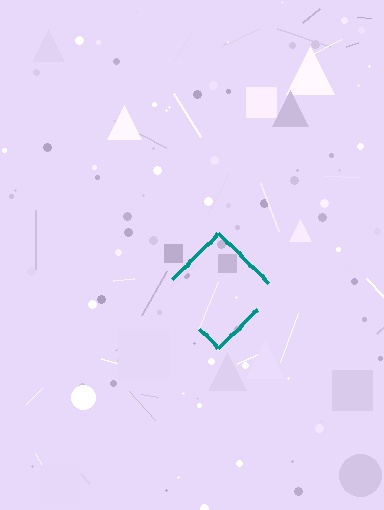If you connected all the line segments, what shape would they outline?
They would outline a diamond.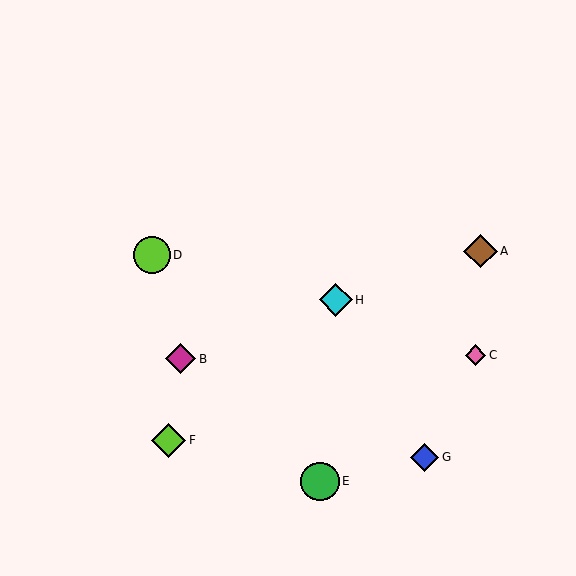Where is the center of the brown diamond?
The center of the brown diamond is at (480, 251).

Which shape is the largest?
The green circle (labeled E) is the largest.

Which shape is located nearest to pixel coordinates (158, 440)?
The lime diamond (labeled F) at (169, 440) is nearest to that location.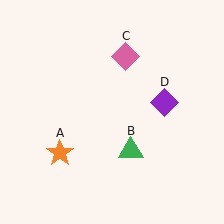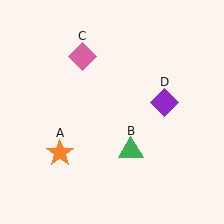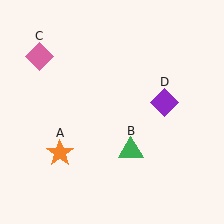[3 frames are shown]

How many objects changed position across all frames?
1 object changed position: pink diamond (object C).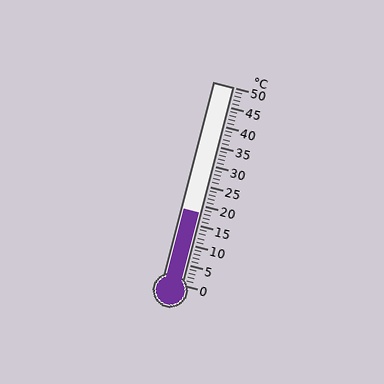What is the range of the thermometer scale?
The thermometer scale ranges from 0°C to 50°C.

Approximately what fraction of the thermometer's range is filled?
The thermometer is filled to approximately 35% of its range.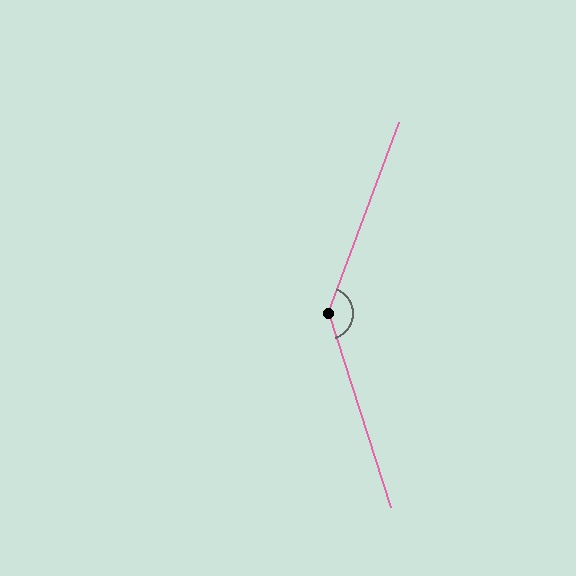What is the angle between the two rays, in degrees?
Approximately 142 degrees.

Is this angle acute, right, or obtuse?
It is obtuse.